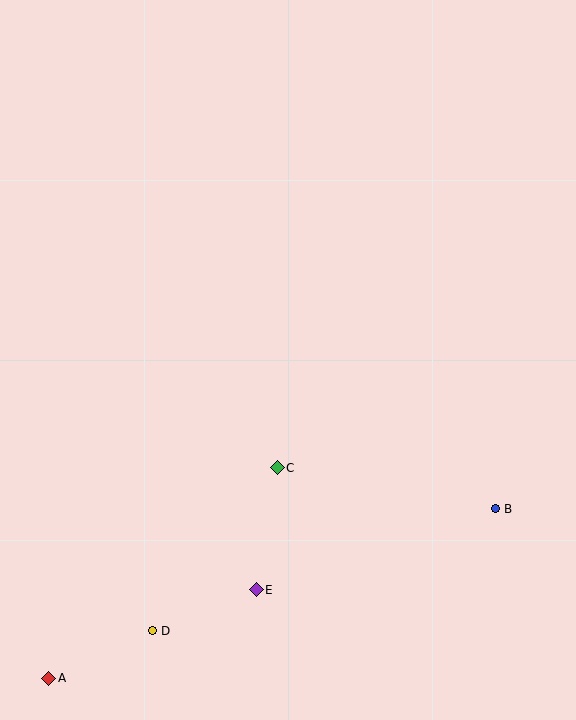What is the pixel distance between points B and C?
The distance between B and C is 222 pixels.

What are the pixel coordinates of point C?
Point C is at (277, 468).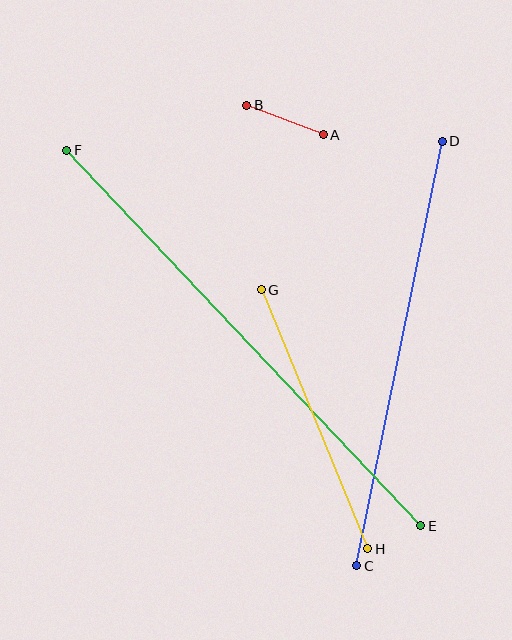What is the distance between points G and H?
The distance is approximately 280 pixels.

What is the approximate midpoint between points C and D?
The midpoint is at approximately (399, 354) pixels.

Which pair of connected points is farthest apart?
Points E and F are farthest apart.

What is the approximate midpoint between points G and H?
The midpoint is at approximately (315, 419) pixels.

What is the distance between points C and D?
The distance is approximately 433 pixels.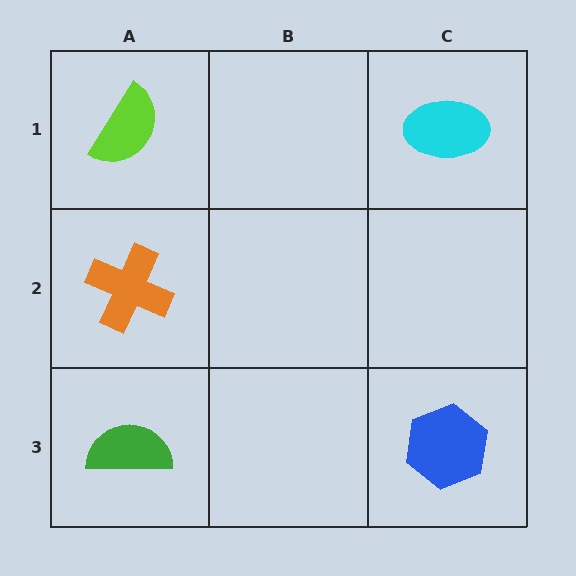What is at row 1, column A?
A lime semicircle.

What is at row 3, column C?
A blue hexagon.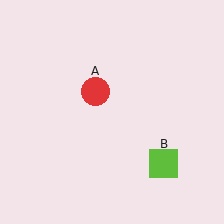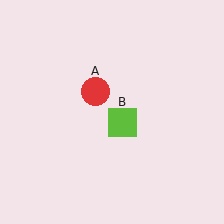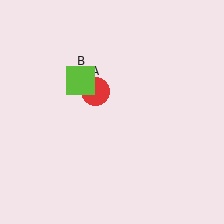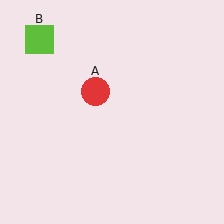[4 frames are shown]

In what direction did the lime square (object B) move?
The lime square (object B) moved up and to the left.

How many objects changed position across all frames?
1 object changed position: lime square (object B).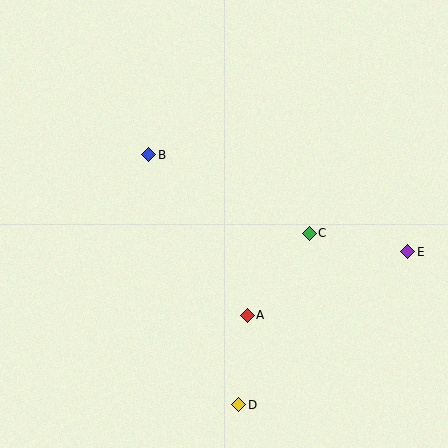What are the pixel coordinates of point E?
Point E is at (408, 252).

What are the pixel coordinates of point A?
Point A is at (247, 315).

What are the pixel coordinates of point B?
Point B is at (149, 155).